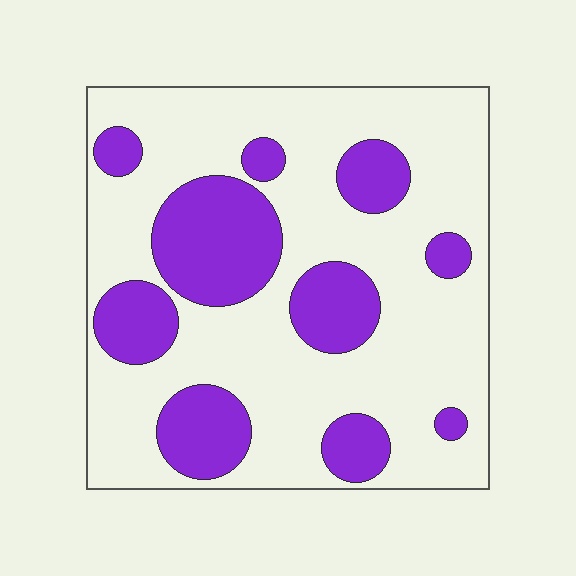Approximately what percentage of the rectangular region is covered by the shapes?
Approximately 30%.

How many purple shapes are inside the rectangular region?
10.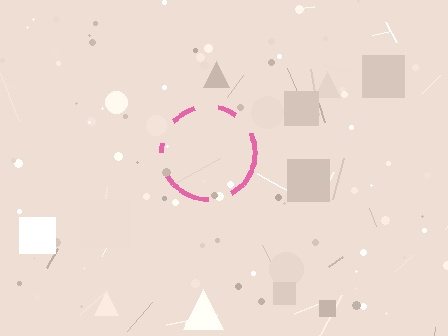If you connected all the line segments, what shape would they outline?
They would outline a circle.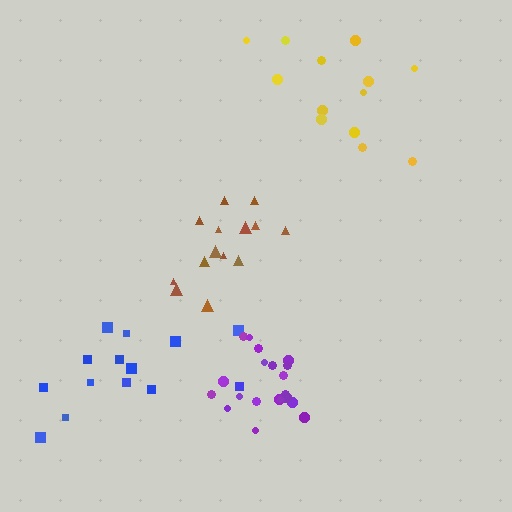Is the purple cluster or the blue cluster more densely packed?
Purple.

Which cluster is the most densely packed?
Purple.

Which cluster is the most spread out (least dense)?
Yellow.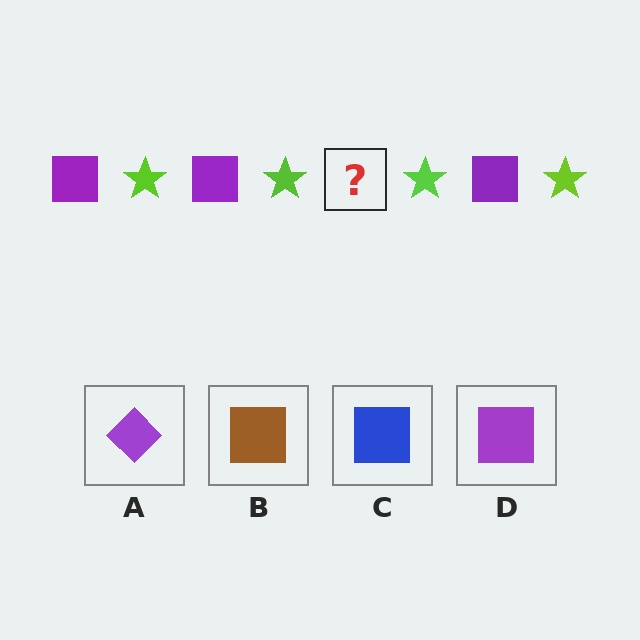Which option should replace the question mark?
Option D.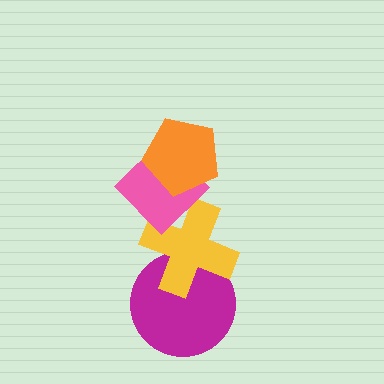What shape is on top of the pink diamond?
The orange pentagon is on top of the pink diamond.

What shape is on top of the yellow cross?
The pink diamond is on top of the yellow cross.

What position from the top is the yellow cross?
The yellow cross is 3rd from the top.